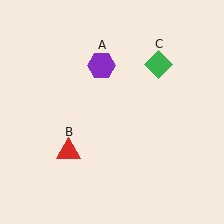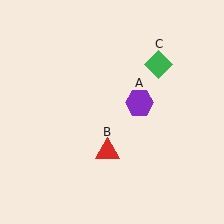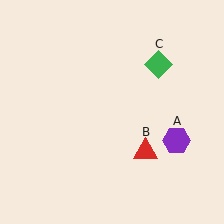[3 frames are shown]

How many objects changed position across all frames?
2 objects changed position: purple hexagon (object A), red triangle (object B).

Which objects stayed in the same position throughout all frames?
Green diamond (object C) remained stationary.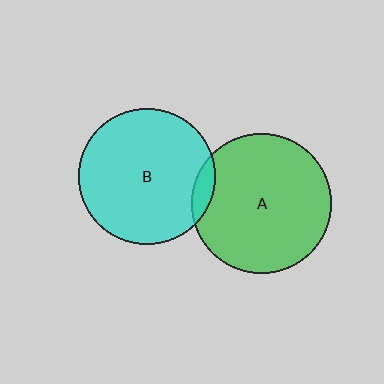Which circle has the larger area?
Circle A (green).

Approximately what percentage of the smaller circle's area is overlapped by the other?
Approximately 5%.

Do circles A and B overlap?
Yes.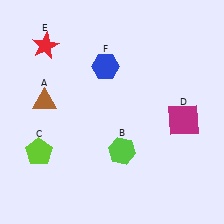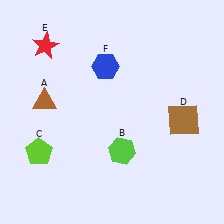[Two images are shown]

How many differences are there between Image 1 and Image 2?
There is 1 difference between the two images.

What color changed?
The square (D) changed from magenta in Image 1 to brown in Image 2.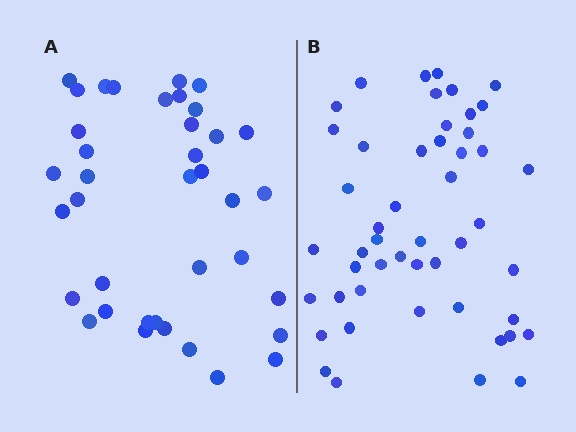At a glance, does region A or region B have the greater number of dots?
Region B (the right region) has more dots.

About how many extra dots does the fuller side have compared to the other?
Region B has roughly 12 or so more dots than region A.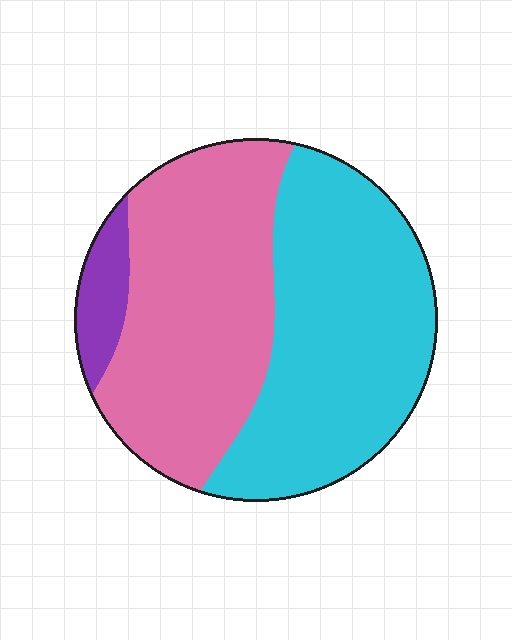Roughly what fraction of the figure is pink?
Pink takes up between a third and a half of the figure.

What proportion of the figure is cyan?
Cyan covers roughly 50% of the figure.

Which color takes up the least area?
Purple, at roughly 5%.